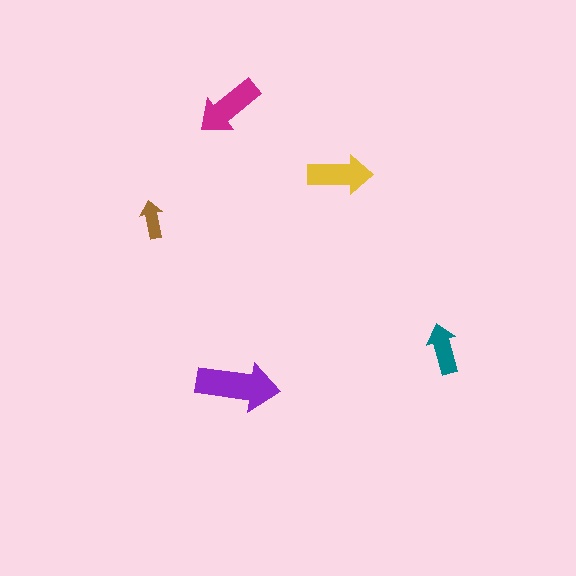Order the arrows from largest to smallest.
the purple one, the magenta one, the yellow one, the teal one, the brown one.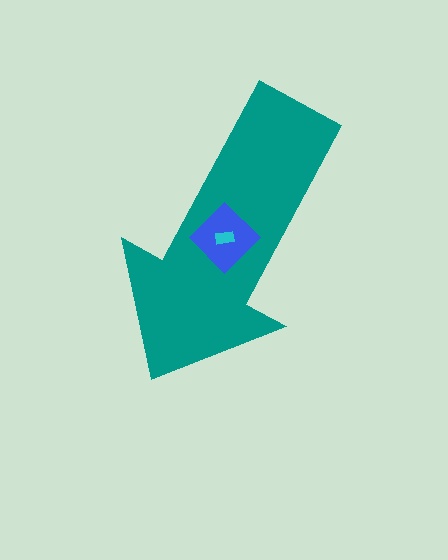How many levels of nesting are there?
3.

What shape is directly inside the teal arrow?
The blue diamond.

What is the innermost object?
The cyan rectangle.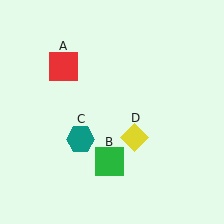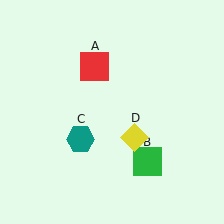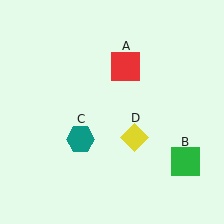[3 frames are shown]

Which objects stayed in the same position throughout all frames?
Teal hexagon (object C) and yellow diamond (object D) remained stationary.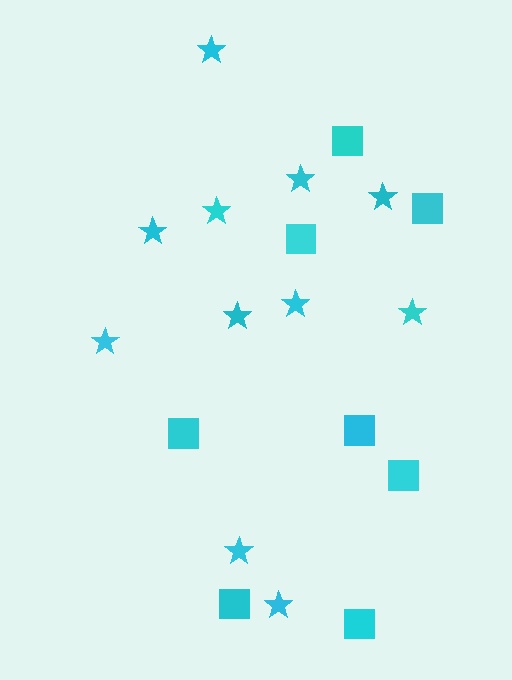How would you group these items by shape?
There are 2 groups: one group of squares (8) and one group of stars (11).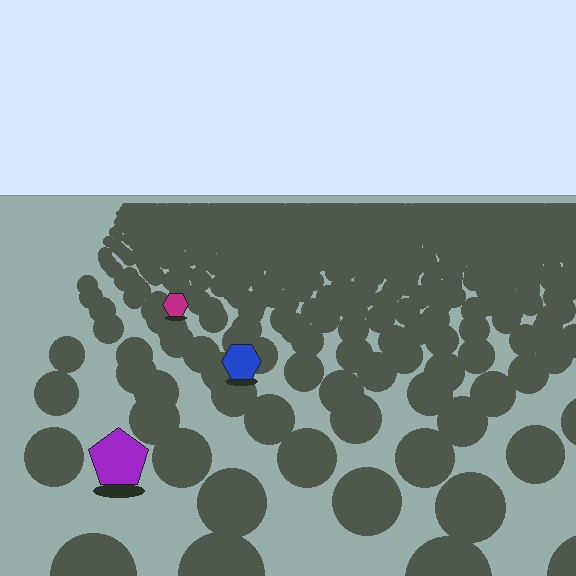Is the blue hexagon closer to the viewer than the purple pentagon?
No. The purple pentagon is closer — you can tell from the texture gradient: the ground texture is coarser near it.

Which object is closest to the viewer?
The purple pentagon is closest. The texture marks near it are larger and more spread out.